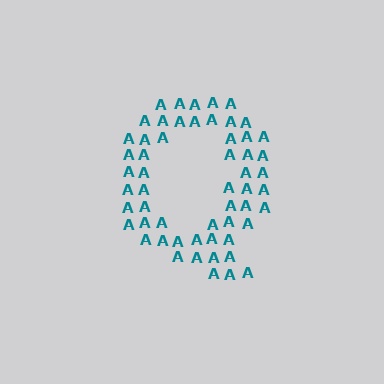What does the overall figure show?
The overall figure shows the letter Q.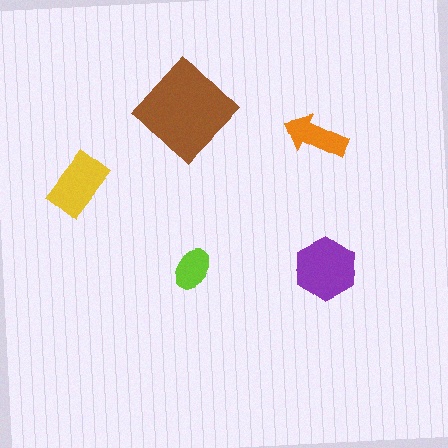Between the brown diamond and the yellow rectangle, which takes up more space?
The brown diamond.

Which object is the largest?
The brown diamond.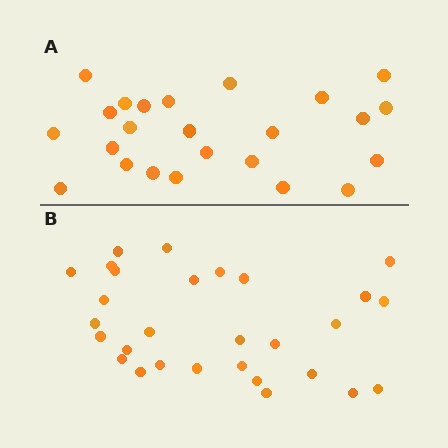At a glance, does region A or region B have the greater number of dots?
Region B (the bottom region) has more dots.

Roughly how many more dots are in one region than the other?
Region B has about 5 more dots than region A.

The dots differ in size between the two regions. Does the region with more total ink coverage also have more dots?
No. Region A has more total ink coverage because its dots are larger, but region B actually contains more individual dots. Total area can be misleading — the number of items is what matters here.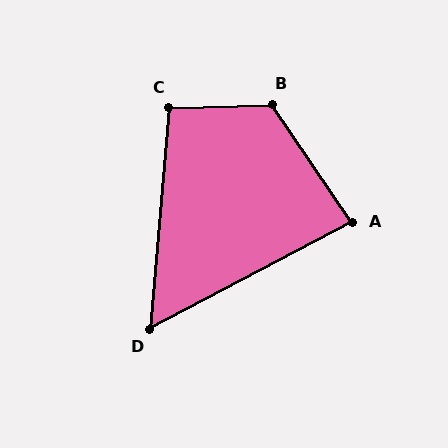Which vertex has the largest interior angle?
B, at approximately 123 degrees.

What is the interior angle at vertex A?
Approximately 83 degrees (acute).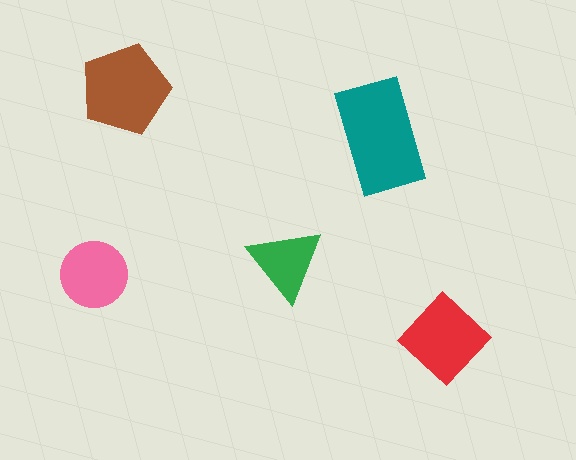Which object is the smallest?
The green triangle.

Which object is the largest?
The teal rectangle.